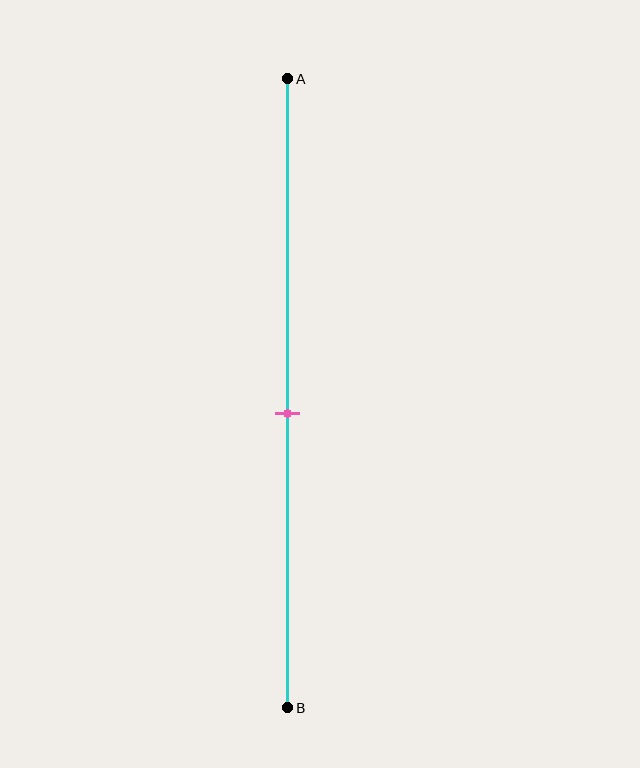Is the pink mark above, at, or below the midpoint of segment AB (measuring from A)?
The pink mark is below the midpoint of segment AB.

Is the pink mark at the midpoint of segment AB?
No, the mark is at about 55% from A, not at the 50% midpoint.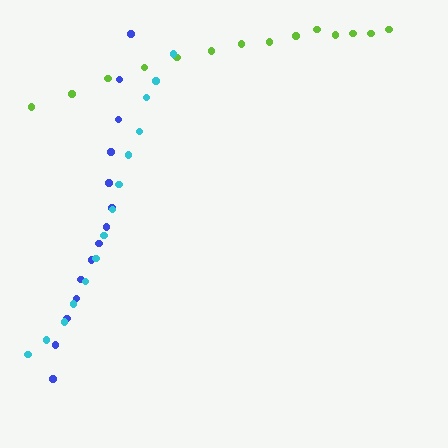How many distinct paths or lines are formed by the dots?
There are 3 distinct paths.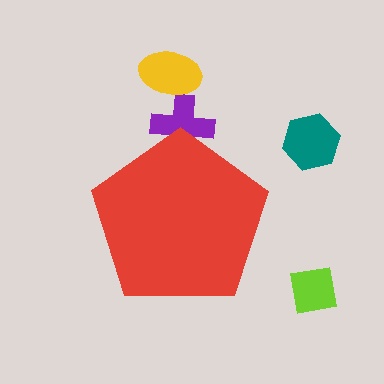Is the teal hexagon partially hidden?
No, the teal hexagon is fully visible.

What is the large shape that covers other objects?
A red pentagon.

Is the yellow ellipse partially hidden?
No, the yellow ellipse is fully visible.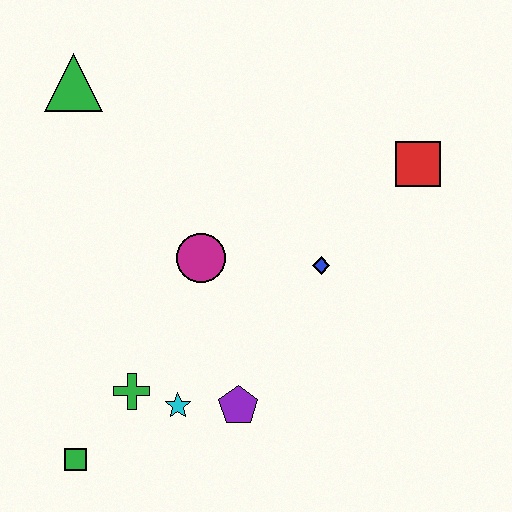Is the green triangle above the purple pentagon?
Yes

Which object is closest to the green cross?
The cyan star is closest to the green cross.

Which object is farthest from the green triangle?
The green square is farthest from the green triangle.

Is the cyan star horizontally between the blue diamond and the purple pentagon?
No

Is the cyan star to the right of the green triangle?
Yes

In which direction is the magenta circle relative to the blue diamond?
The magenta circle is to the left of the blue diamond.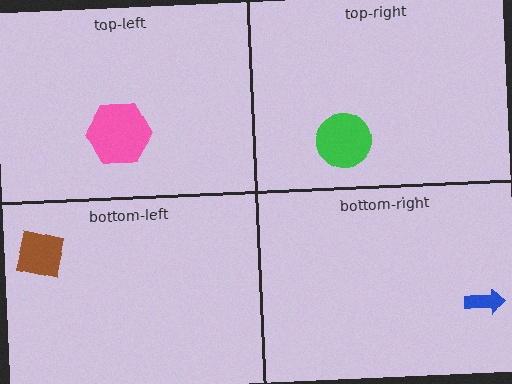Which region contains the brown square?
The bottom-left region.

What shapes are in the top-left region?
The pink hexagon.